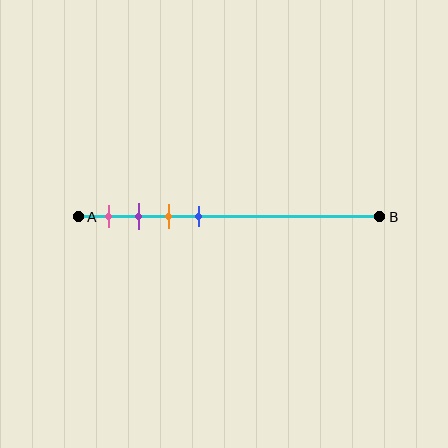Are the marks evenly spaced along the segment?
Yes, the marks are approximately evenly spaced.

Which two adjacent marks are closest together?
The purple and orange marks are the closest adjacent pair.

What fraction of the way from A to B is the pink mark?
The pink mark is approximately 10% (0.1) of the way from A to B.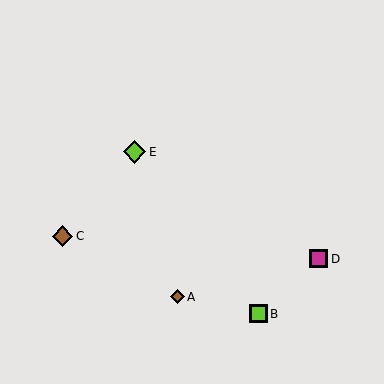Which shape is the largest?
The lime diamond (labeled E) is the largest.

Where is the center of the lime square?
The center of the lime square is at (258, 314).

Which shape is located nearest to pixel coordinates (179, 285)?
The brown diamond (labeled A) at (177, 297) is nearest to that location.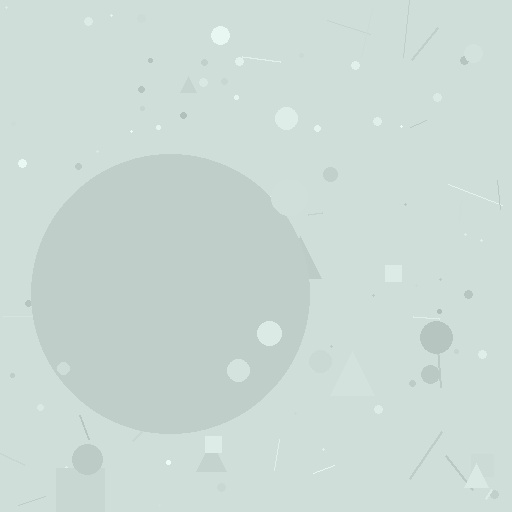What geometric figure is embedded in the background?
A circle is embedded in the background.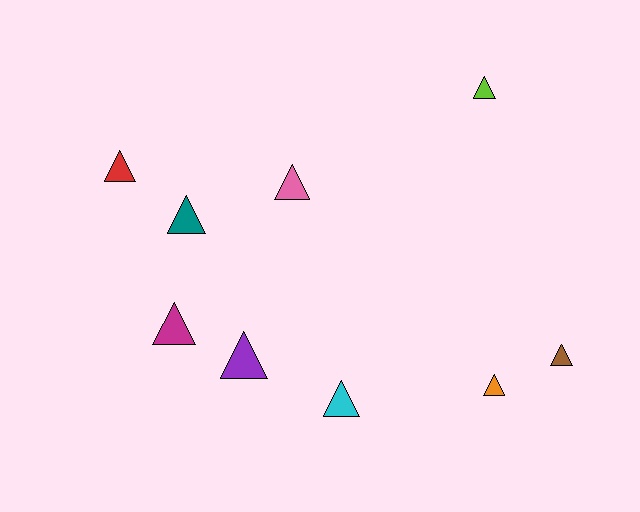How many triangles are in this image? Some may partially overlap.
There are 9 triangles.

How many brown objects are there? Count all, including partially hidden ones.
There is 1 brown object.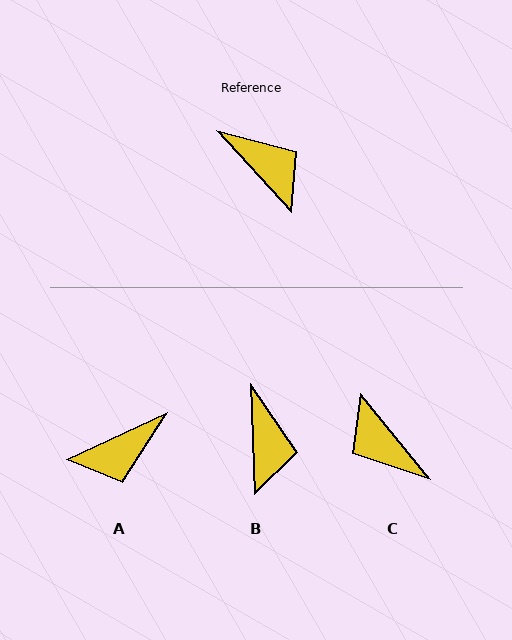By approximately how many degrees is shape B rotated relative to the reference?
Approximately 41 degrees clockwise.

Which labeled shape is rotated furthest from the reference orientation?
C, about 177 degrees away.